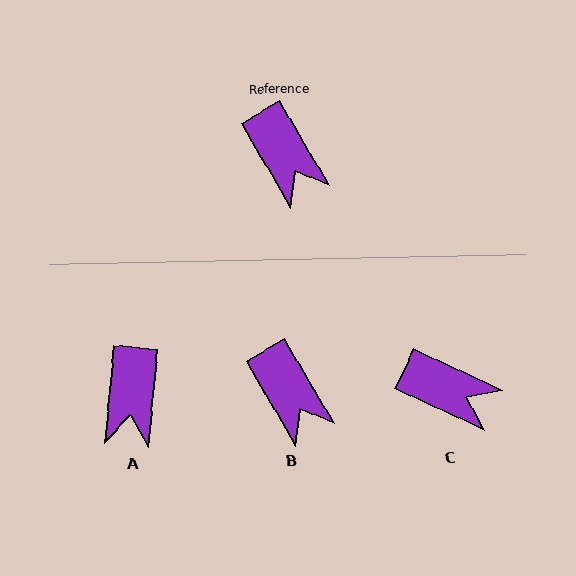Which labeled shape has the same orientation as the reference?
B.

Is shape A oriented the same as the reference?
No, it is off by about 36 degrees.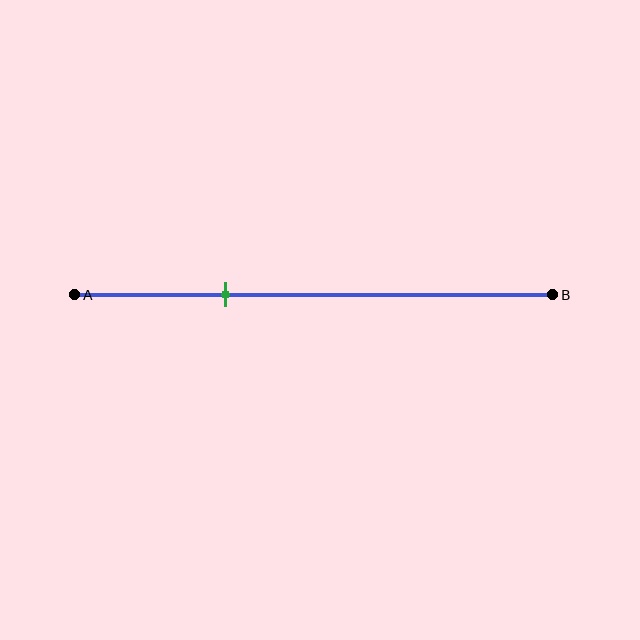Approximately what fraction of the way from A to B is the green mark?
The green mark is approximately 30% of the way from A to B.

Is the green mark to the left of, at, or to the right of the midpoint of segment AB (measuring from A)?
The green mark is to the left of the midpoint of segment AB.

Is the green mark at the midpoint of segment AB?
No, the mark is at about 30% from A, not at the 50% midpoint.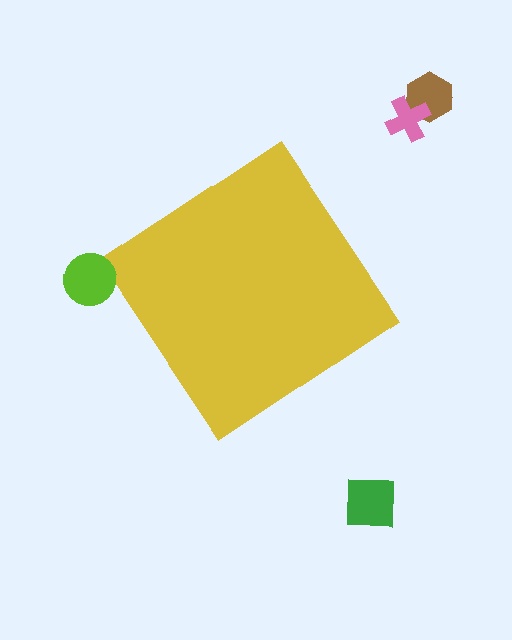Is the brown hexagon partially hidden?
No, the brown hexagon is fully visible.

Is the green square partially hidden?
No, the green square is fully visible.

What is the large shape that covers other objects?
A yellow diamond.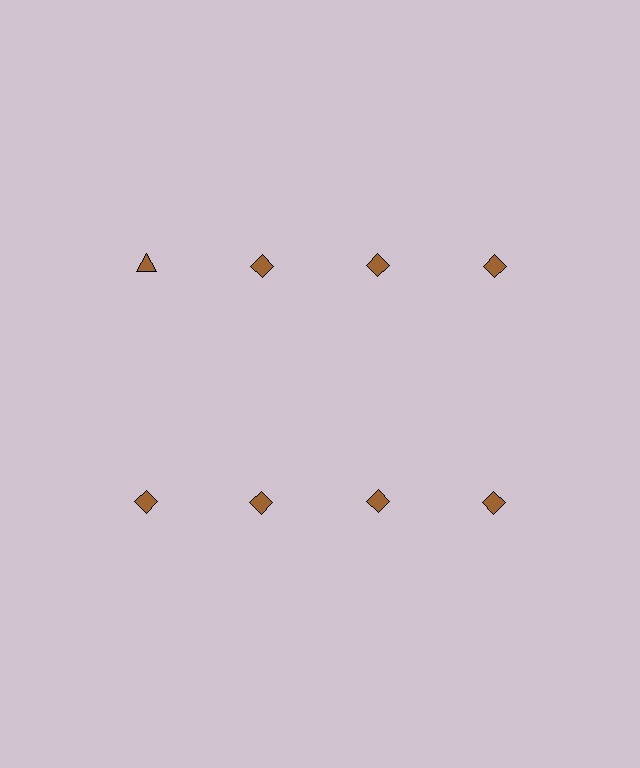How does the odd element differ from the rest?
It has a different shape: triangle instead of diamond.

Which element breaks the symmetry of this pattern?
The brown triangle in the top row, leftmost column breaks the symmetry. All other shapes are brown diamonds.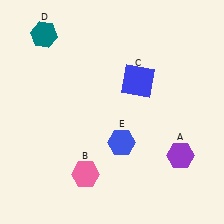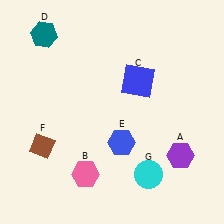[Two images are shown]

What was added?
A brown diamond (F), a cyan circle (G) were added in Image 2.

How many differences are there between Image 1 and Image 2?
There are 2 differences between the two images.